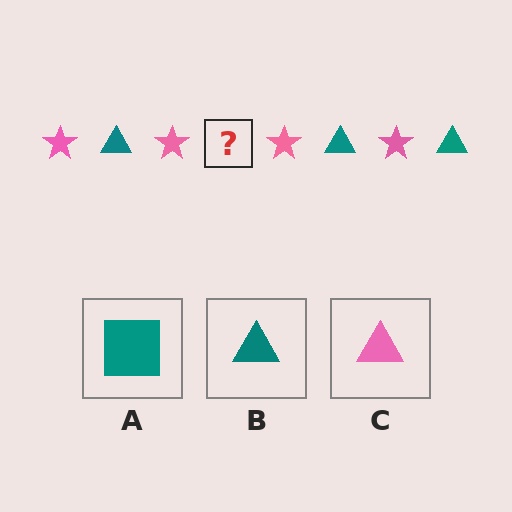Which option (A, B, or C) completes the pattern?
B.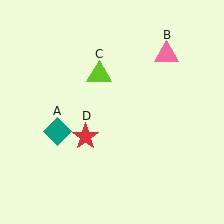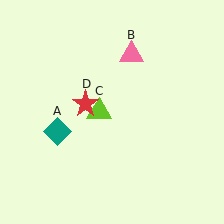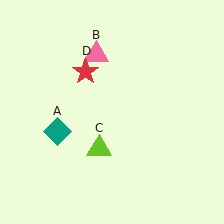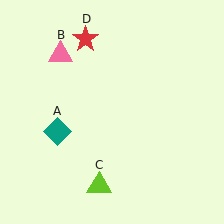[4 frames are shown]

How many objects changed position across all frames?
3 objects changed position: pink triangle (object B), lime triangle (object C), red star (object D).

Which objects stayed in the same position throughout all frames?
Teal diamond (object A) remained stationary.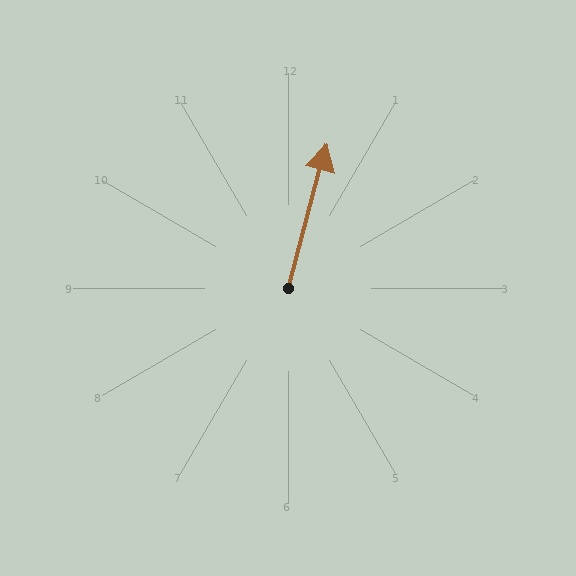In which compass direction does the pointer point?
North.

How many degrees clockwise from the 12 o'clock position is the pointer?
Approximately 15 degrees.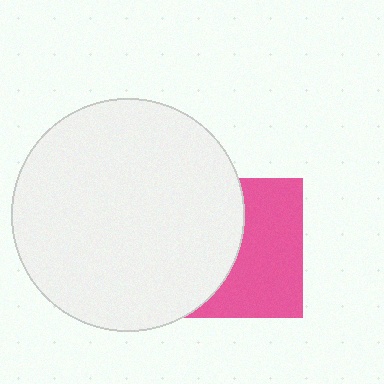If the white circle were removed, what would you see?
You would see the complete pink square.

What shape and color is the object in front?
The object in front is a white circle.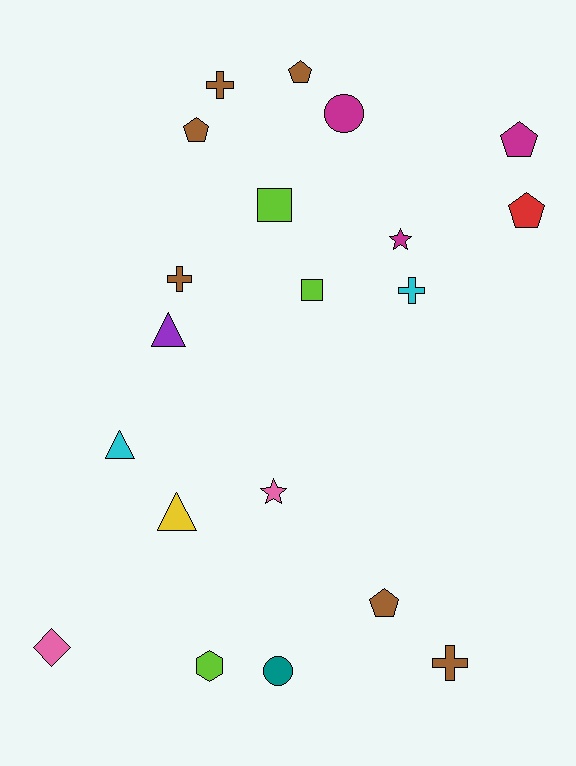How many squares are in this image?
There are 2 squares.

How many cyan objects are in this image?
There are 2 cyan objects.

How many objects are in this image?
There are 20 objects.